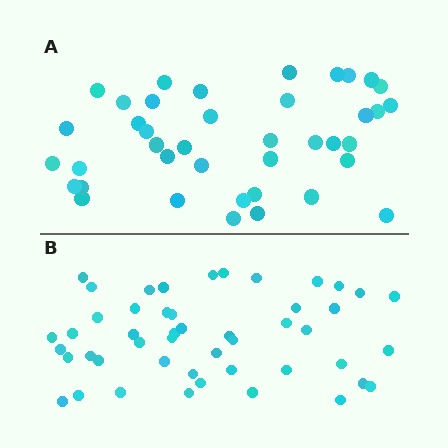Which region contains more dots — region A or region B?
Region B (the bottom region) has more dots.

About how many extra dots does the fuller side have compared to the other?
Region B has roughly 8 or so more dots than region A.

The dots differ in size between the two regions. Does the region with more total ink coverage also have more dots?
No. Region A has more total ink coverage because its dots are larger, but region B actually contains more individual dots. Total area can be misleading — the number of items is what matters here.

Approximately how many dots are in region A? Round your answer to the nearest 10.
About 40 dots.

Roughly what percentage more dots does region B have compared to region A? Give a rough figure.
About 20% more.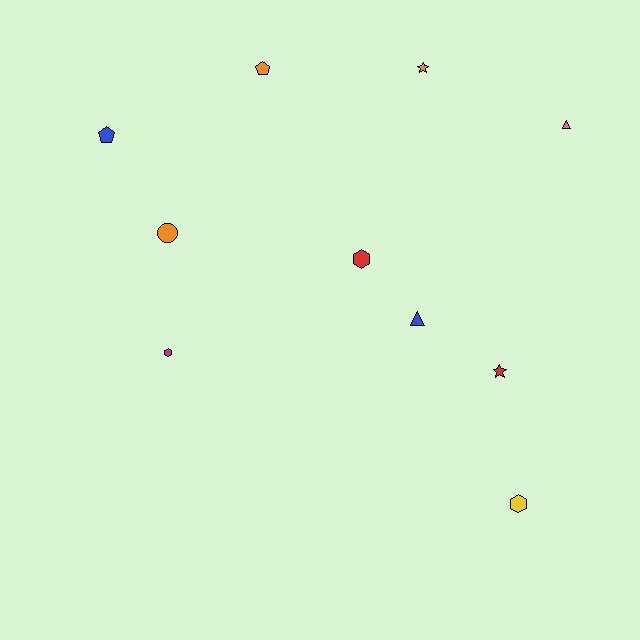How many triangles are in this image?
There are 2 triangles.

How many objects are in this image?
There are 10 objects.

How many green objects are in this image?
There are no green objects.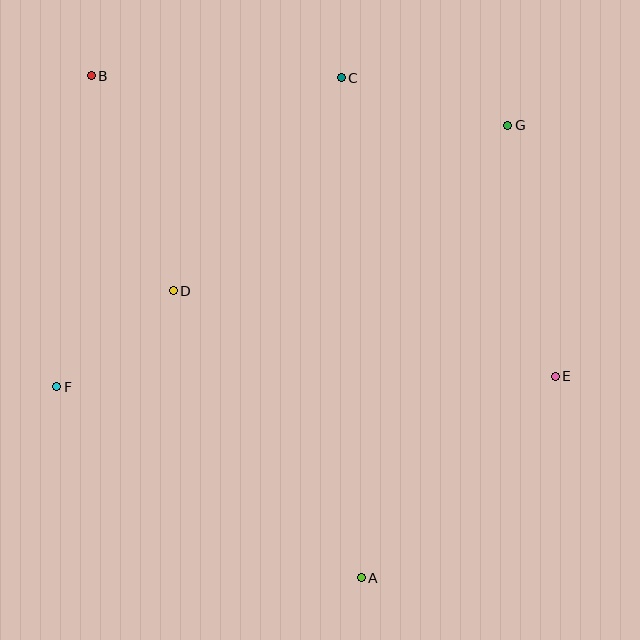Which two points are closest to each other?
Points D and F are closest to each other.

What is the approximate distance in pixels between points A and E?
The distance between A and E is approximately 280 pixels.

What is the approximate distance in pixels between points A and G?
The distance between A and G is approximately 476 pixels.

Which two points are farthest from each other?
Points A and B are farthest from each other.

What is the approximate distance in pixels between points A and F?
The distance between A and F is approximately 360 pixels.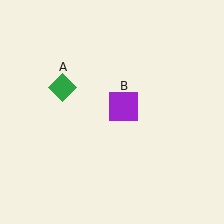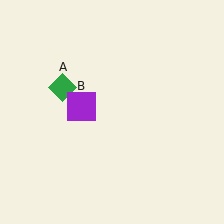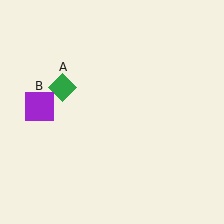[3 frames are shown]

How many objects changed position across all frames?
1 object changed position: purple square (object B).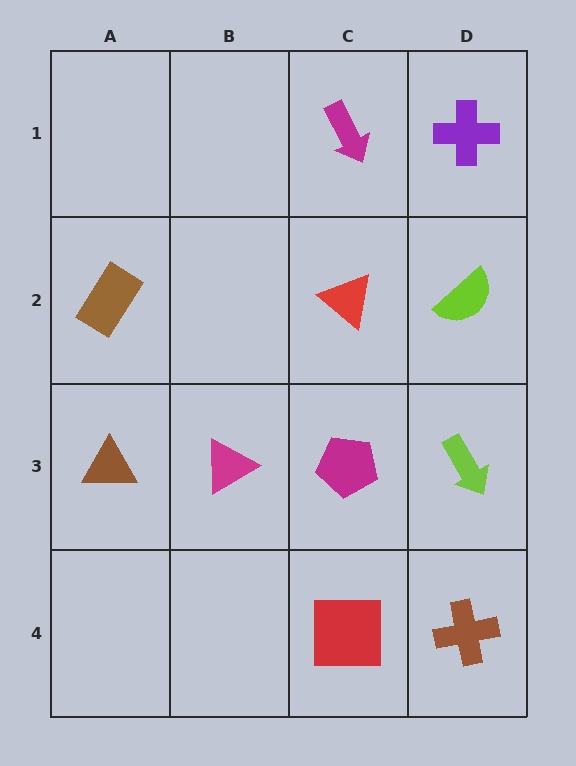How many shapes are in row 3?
4 shapes.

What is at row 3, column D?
A lime arrow.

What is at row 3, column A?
A brown triangle.